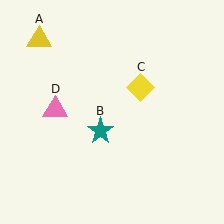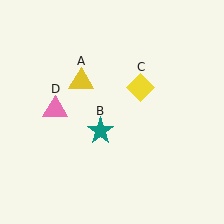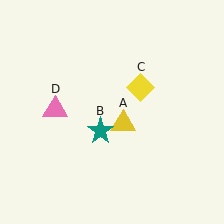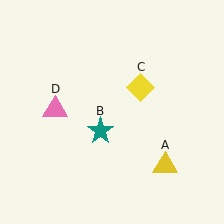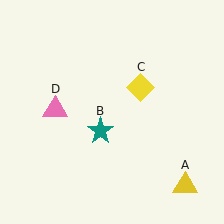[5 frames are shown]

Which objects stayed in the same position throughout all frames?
Teal star (object B) and yellow diamond (object C) and pink triangle (object D) remained stationary.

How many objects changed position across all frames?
1 object changed position: yellow triangle (object A).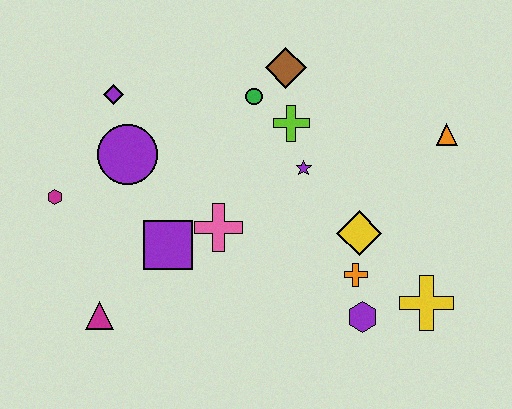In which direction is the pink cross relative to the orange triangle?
The pink cross is to the left of the orange triangle.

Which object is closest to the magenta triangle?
The purple square is closest to the magenta triangle.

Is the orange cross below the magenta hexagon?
Yes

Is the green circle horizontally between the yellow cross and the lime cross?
No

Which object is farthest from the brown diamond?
The magenta triangle is farthest from the brown diamond.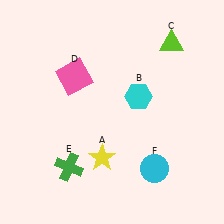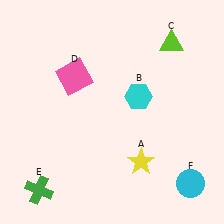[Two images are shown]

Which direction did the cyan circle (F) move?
The cyan circle (F) moved right.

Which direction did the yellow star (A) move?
The yellow star (A) moved right.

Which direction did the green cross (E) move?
The green cross (E) moved left.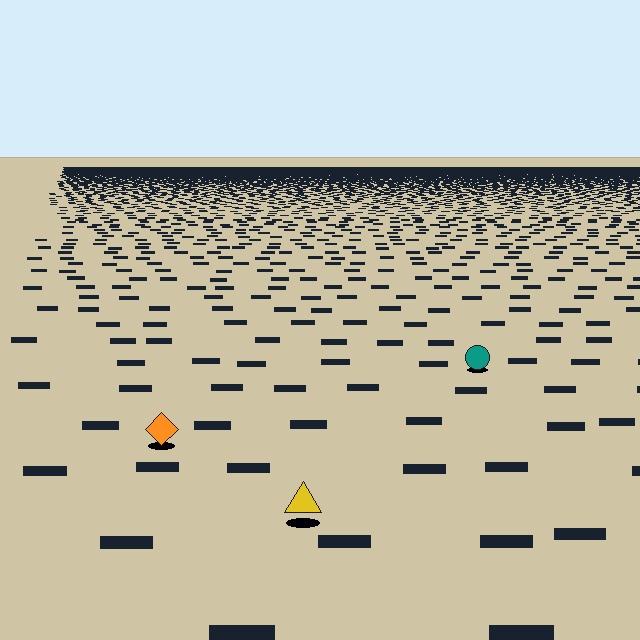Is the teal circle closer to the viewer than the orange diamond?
No. The orange diamond is closer — you can tell from the texture gradient: the ground texture is coarser near it.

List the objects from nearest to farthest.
From nearest to farthest: the yellow triangle, the orange diamond, the teal circle.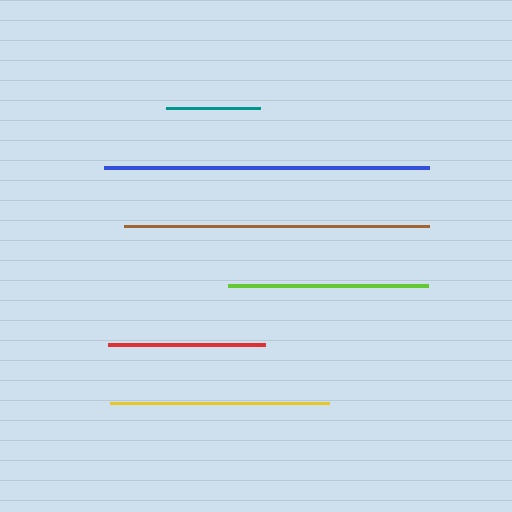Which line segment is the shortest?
The teal line is the shortest at approximately 94 pixels.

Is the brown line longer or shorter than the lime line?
The brown line is longer than the lime line.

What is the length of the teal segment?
The teal segment is approximately 94 pixels long.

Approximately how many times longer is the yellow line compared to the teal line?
The yellow line is approximately 2.3 times the length of the teal line.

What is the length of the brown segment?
The brown segment is approximately 305 pixels long.